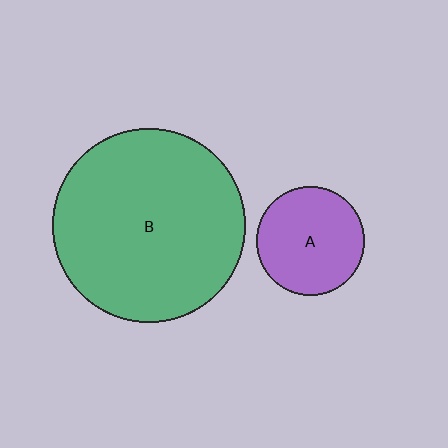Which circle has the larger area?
Circle B (green).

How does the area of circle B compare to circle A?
Approximately 3.2 times.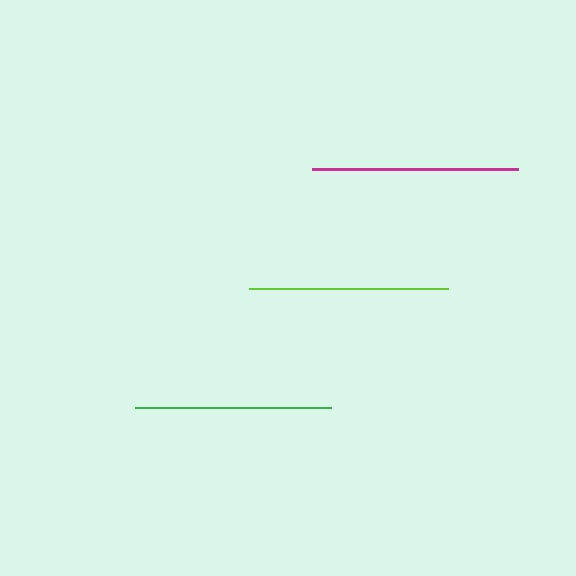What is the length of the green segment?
The green segment is approximately 196 pixels long.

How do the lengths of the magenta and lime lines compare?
The magenta and lime lines are approximately the same length.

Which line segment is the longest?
The magenta line is the longest at approximately 205 pixels.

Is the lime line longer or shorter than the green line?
The lime line is longer than the green line.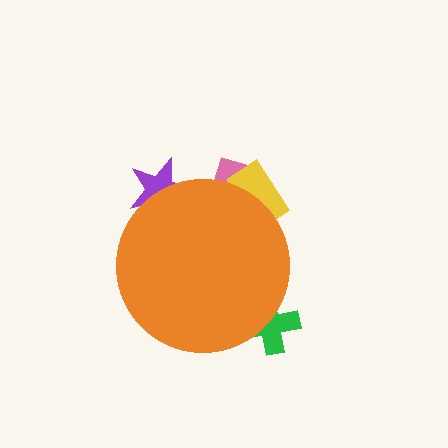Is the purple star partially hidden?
Yes, the purple star is partially hidden behind the orange circle.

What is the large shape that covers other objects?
An orange circle.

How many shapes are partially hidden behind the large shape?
4 shapes are partially hidden.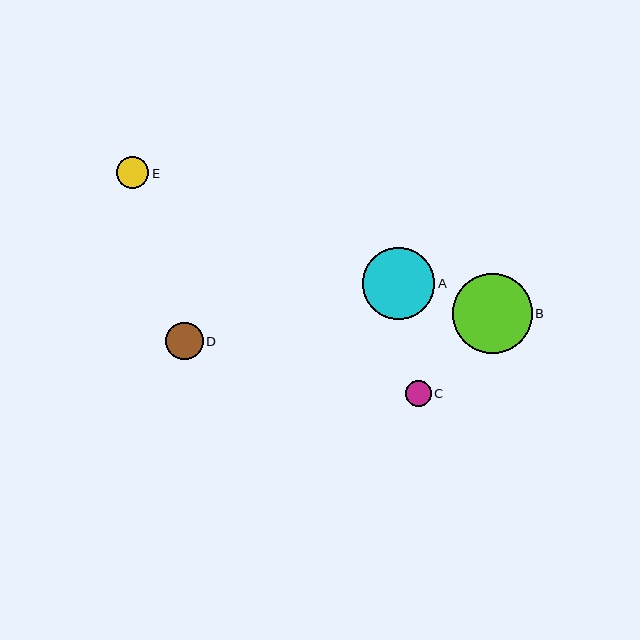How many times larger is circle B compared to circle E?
Circle B is approximately 2.5 times the size of circle E.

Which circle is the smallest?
Circle C is the smallest with a size of approximately 26 pixels.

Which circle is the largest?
Circle B is the largest with a size of approximately 80 pixels.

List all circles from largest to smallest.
From largest to smallest: B, A, D, E, C.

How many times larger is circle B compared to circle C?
Circle B is approximately 3.1 times the size of circle C.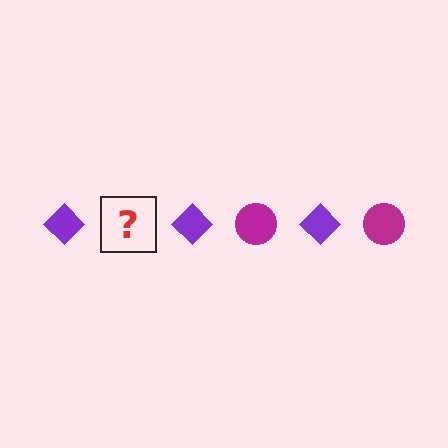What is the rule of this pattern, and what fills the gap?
The rule is that the pattern alternates between purple diamond and magenta circle. The gap should be filled with a magenta circle.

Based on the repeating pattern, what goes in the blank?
The blank should be a magenta circle.